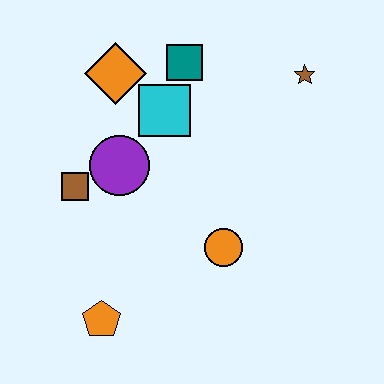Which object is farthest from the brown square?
The brown star is farthest from the brown square.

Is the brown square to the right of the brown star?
No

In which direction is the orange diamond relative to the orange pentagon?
The orange diamond is above the orange pentagon.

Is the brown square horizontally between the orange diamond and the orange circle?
No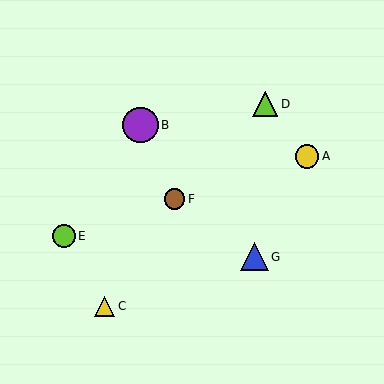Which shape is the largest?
The purple circle (labeled B) is the largest.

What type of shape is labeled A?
Shape A is a yellow circle.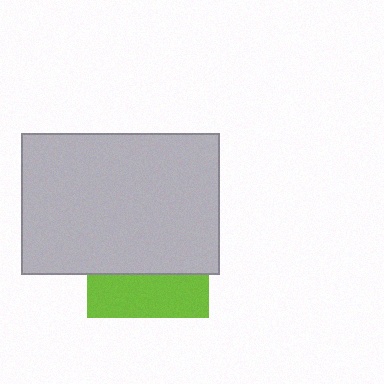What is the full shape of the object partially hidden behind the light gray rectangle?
The partially hidden object is a lime square.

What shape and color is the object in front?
The object in front is a light gray rectangle.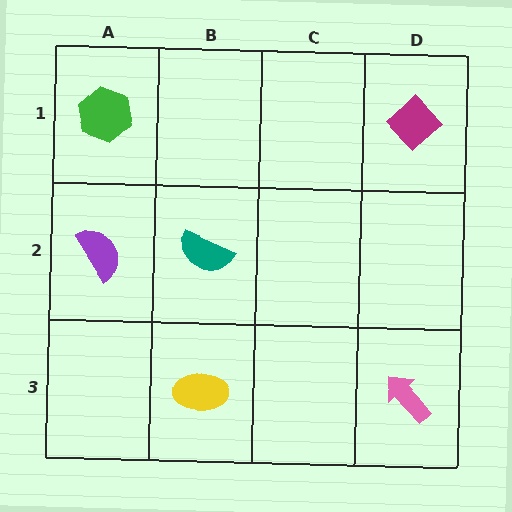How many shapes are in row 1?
2 shapes.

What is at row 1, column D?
A magenta diamond.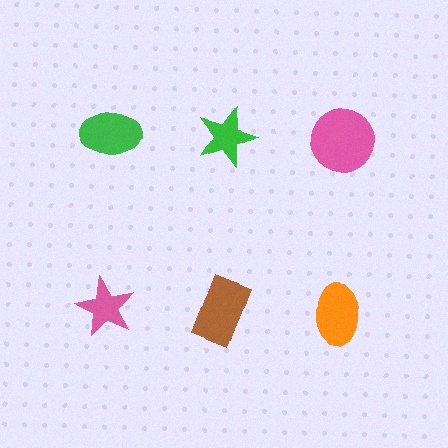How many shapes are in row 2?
3 shapes.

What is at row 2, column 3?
An orange ellipse.